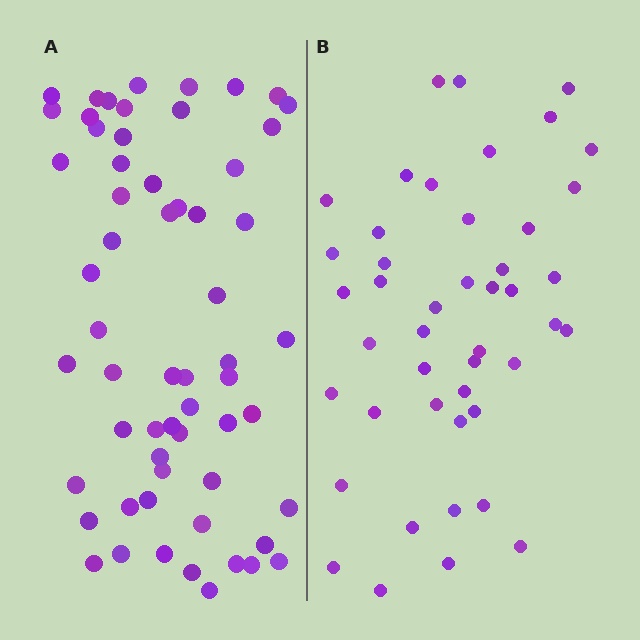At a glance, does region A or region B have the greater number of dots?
Region A (the left region) has more dots.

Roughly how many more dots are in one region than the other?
Region A has approximately 15 more dots than region B.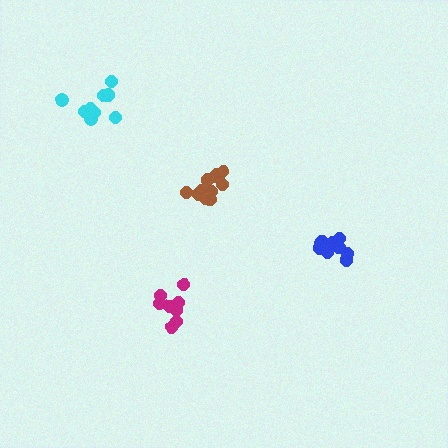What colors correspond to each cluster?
The clusters are colored: magenta, blue, brown, cyan.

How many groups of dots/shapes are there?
There are 4 groups.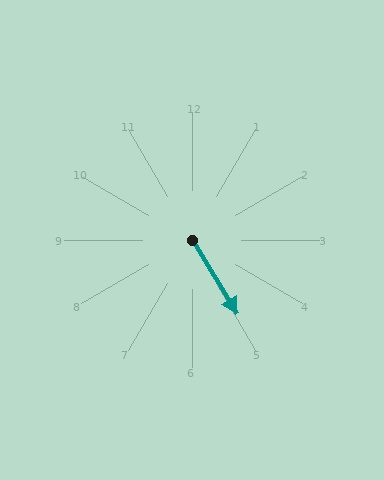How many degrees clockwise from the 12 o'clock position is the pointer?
Approximately 148 degrees.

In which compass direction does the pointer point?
Southeast.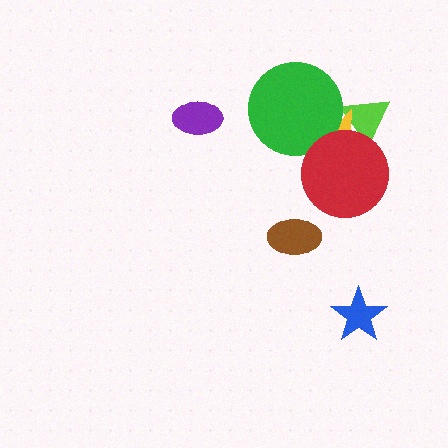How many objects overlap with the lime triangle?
2 objects overlap with the lime triangle.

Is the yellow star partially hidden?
Yes, it is partially covered by another shape.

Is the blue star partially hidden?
No, no other shape covers it.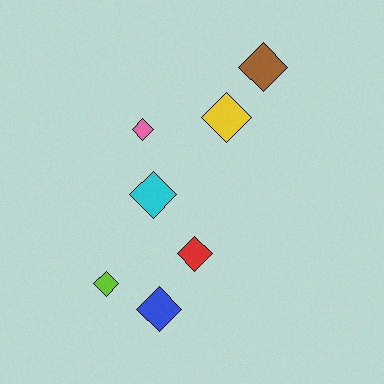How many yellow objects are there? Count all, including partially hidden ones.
There is 1 yellow object.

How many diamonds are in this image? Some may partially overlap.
There are 7 diamonds.